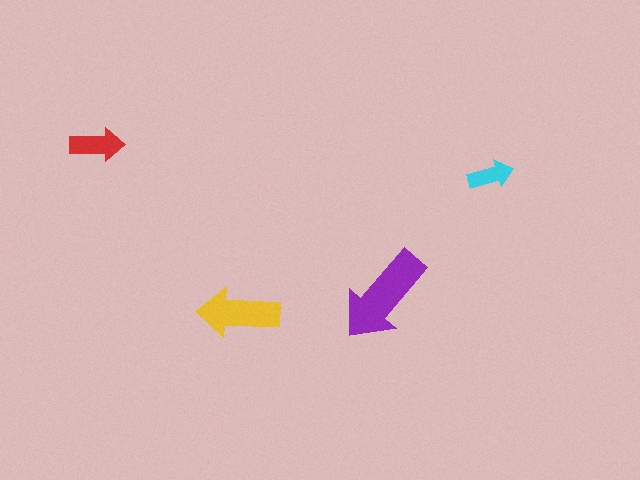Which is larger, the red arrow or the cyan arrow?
The red one.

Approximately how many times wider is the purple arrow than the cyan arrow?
About 2 times wider.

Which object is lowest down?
The yellow arrow is bottommost.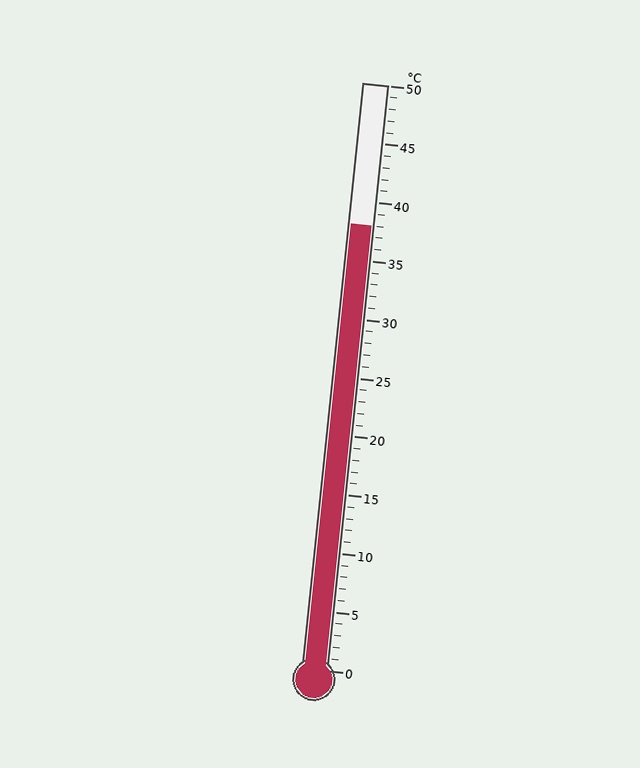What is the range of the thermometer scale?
The thermometer scale ranges from 0°C to 50°C.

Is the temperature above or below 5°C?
The temperature is above 5°C.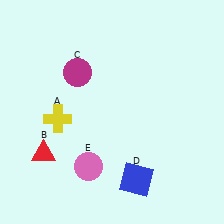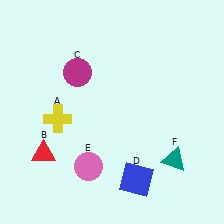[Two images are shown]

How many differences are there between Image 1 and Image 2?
There is 1 difference between the two images.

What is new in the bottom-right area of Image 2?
A teal triangle (F) was added in the bottom-right area of Image 2.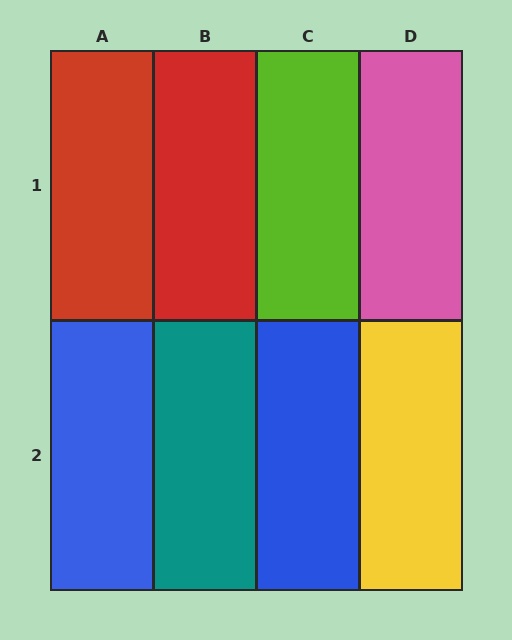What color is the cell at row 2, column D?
Yellow.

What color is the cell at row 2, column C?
Blue.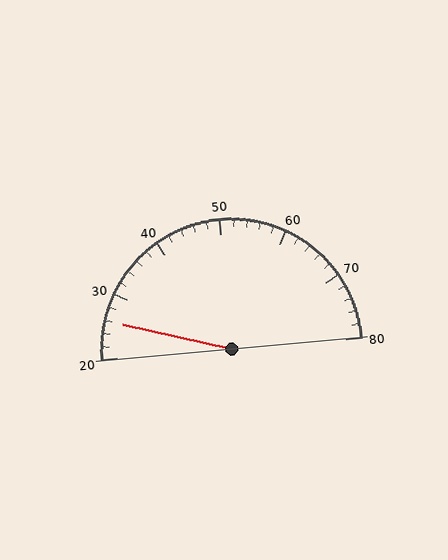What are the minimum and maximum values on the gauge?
The gauge ranges from 20 to 80.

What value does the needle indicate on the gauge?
The needle indicates approximately 26.